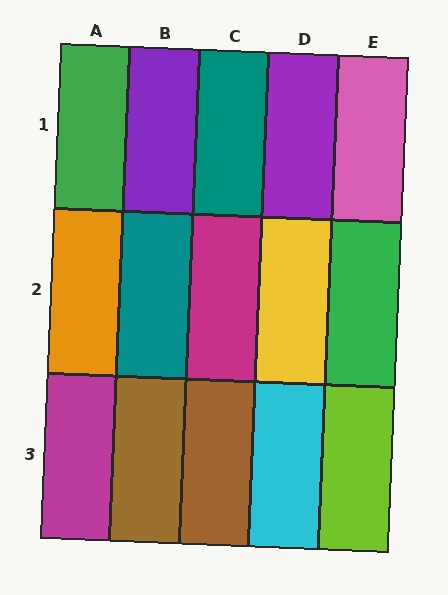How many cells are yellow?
1 cell is yellow.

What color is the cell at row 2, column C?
Magenta.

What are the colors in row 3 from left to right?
Magenta, brown, brown, cyan, lime.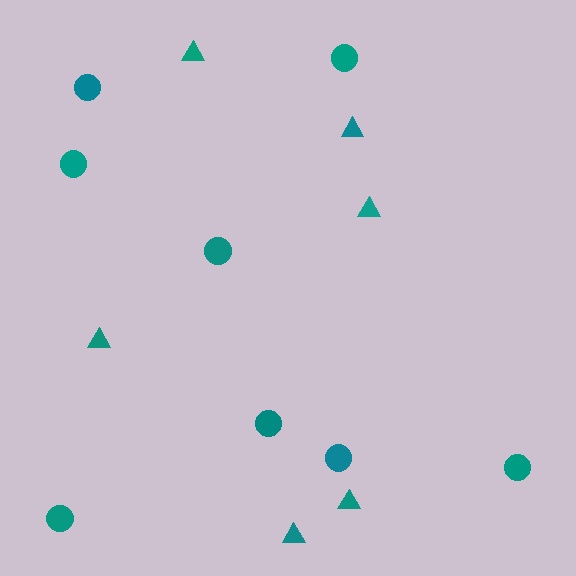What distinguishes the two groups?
There are 2 groups: one group of circles (8) and one group of triangles (6).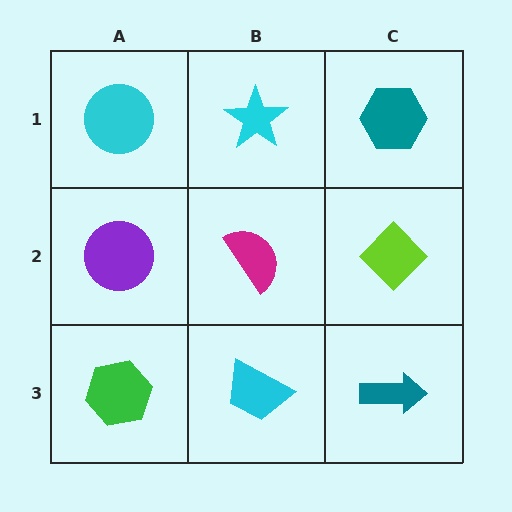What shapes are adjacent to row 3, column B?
A magenta semicircle (row 2, column B), a green hexagon (row 3, column A), a teal arrow (row 3, column C).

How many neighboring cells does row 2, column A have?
3.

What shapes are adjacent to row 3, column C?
A lime diamond (row 2, column C), a cyan trapezoid (row 3, column B).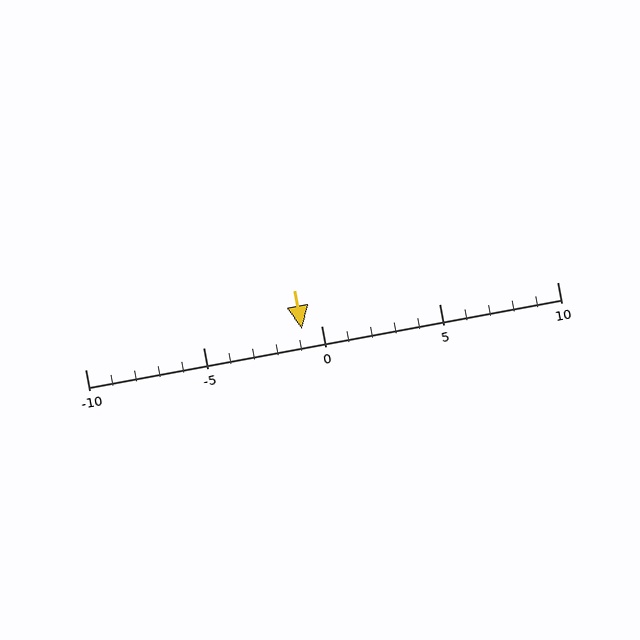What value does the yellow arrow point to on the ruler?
The yellow arrow points to approximately -1.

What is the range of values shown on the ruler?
The ruler shows values from -10 to 10.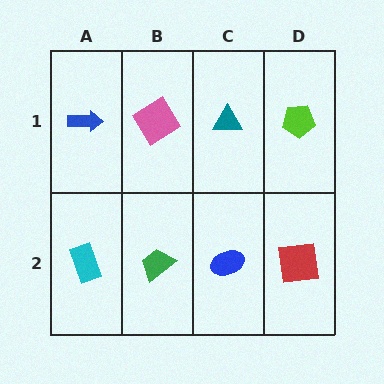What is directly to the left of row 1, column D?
A teal triangle.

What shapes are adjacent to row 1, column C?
A blue ellipse (row 2, column C), a pink diamond (row 1, column B), a lime pentagon (row 1, column D).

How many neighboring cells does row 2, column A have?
2.